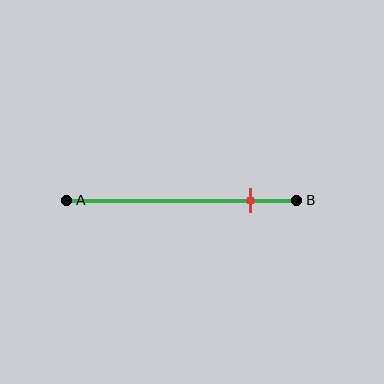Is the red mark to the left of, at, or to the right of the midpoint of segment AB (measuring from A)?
The red mark is to the right of the midpoint of segment AB.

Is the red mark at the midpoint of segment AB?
No, the mark is at about 80% from A, not at the 50% midpoint.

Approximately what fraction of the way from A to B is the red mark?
The red mark is approximately 80% of the way from A to B.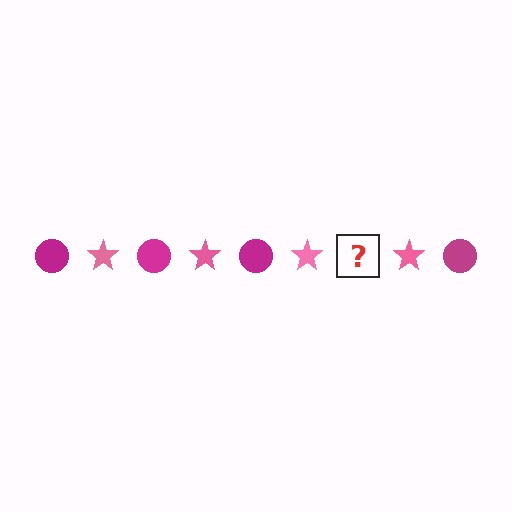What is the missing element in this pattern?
The missing element is a magenta circle.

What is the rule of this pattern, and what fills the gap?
The rule is that the pattern alternates between magenta circle and pink star. The gap should be filled with a magenta circle.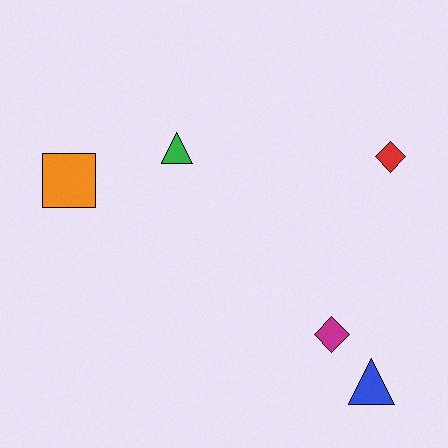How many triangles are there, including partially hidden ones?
There are 2 triangles.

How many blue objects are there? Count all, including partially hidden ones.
There is 1 blue object.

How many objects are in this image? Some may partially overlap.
There are 5 objects.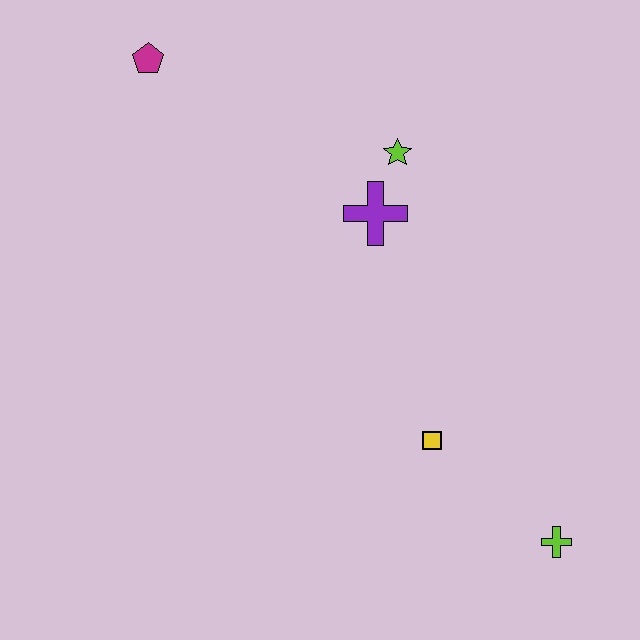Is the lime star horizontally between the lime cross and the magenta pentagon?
Yes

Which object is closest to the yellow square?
The lime cross is closest to the yellow square.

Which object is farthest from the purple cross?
The lime cross is farthest from the purple cross.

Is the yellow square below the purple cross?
Yes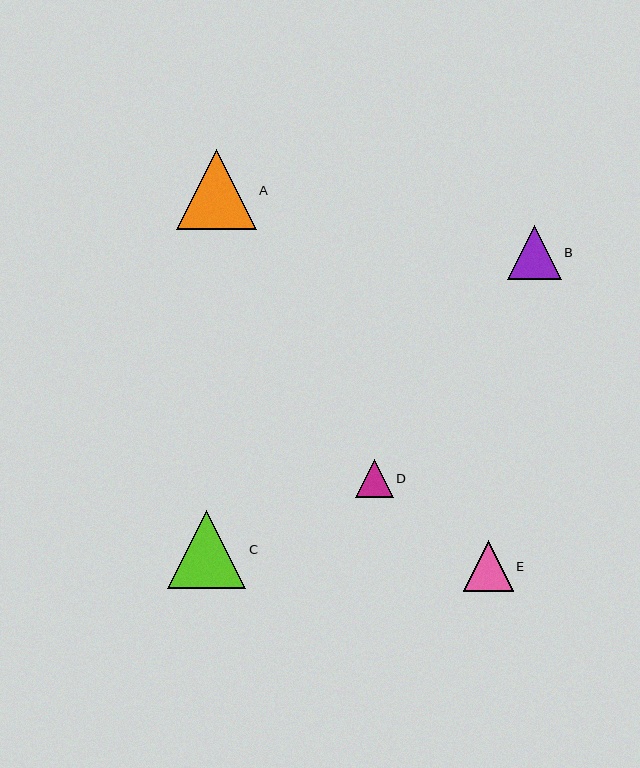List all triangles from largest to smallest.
From largest to smallest: A, C, B, E, D.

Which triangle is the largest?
Triangle A is the largest with a size of approximately 80 pixels.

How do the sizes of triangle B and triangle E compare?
Triangle B and triangle E are approximately the same size.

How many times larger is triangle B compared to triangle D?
Triangle B is approximately 1.4 times the size of triangle D.